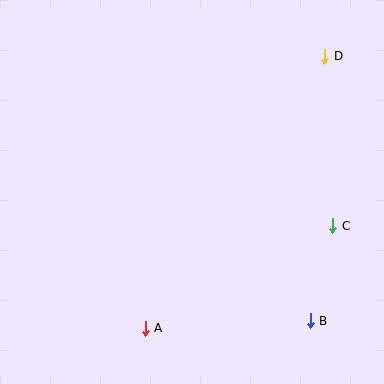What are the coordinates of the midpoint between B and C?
The midpoint between B and C is at (321, 273).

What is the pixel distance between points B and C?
The distance between B and C is 98 pixels.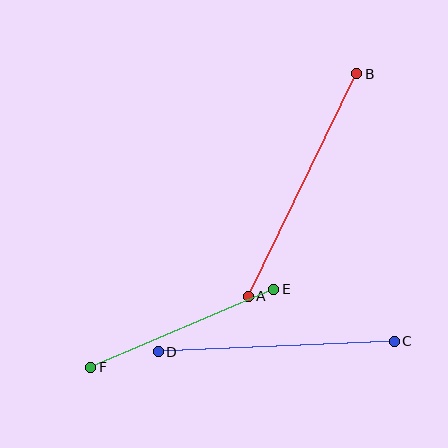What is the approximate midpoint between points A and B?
The midpoint is at approximately (302, 185) pixels.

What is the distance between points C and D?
The distance is approximately 236 pixels.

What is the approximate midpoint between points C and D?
The midpoint is at approximately (276, 346) pixels.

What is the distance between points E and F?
The distance is approximately 199 pixels.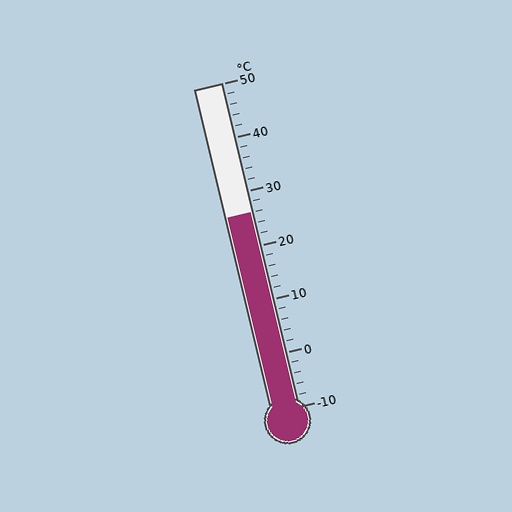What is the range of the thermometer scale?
The thermometer scale ranges from -10°C to 50°C.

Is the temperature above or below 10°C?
The temperature is above 10°C.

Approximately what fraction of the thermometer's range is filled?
The thermometer is filled to approximately 60% of its range.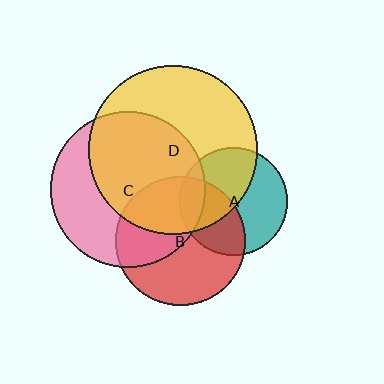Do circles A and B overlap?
Yes.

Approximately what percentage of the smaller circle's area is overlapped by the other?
Approximately 40%.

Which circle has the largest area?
Circle D (yellow).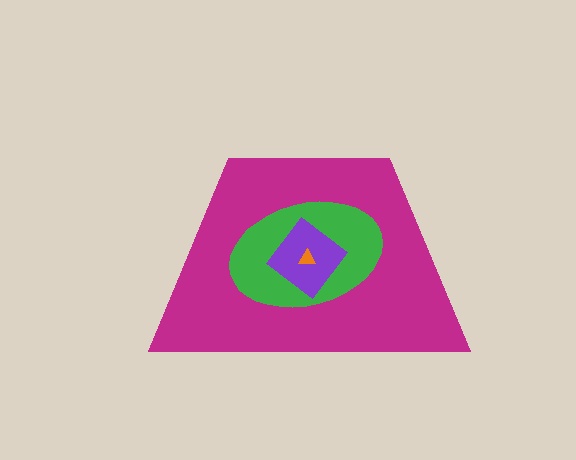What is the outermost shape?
The magenta trapezoid.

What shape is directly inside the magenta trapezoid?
The green ellipse.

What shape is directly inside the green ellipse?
The purple diamond.